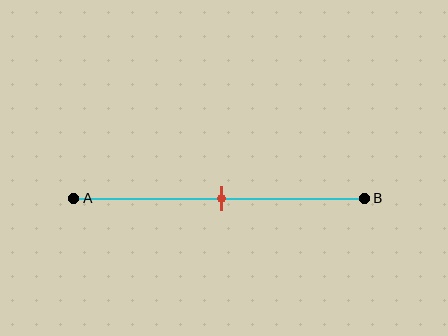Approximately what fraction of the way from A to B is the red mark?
The red mark is approximately 50% of the way from A to B.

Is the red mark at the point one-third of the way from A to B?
No, the mark is at about 50% from A, not at the 33% one-third point.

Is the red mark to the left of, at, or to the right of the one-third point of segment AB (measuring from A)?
The red mark is to the right of the one-third point of segment AB.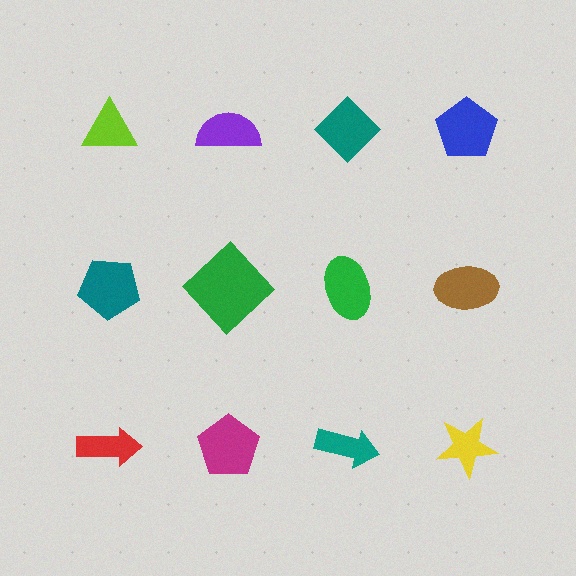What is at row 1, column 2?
A purple semicircle.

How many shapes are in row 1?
4 shapes.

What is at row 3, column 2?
A magenta pentagon.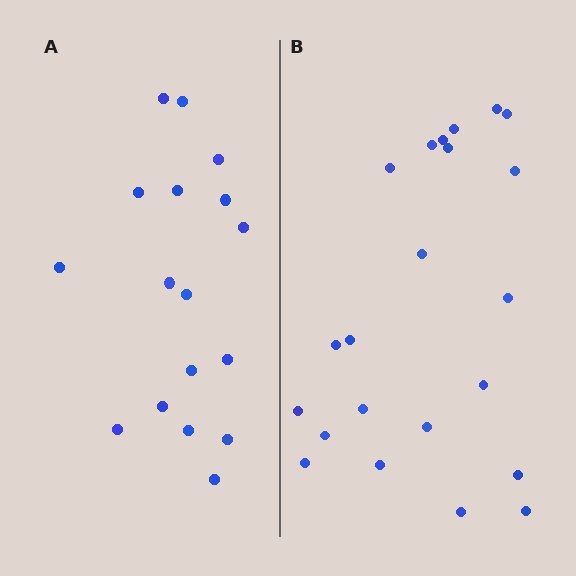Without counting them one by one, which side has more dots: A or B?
Region B (the right region) has more dots.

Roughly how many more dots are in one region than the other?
Region B has about 5 more dots than region A.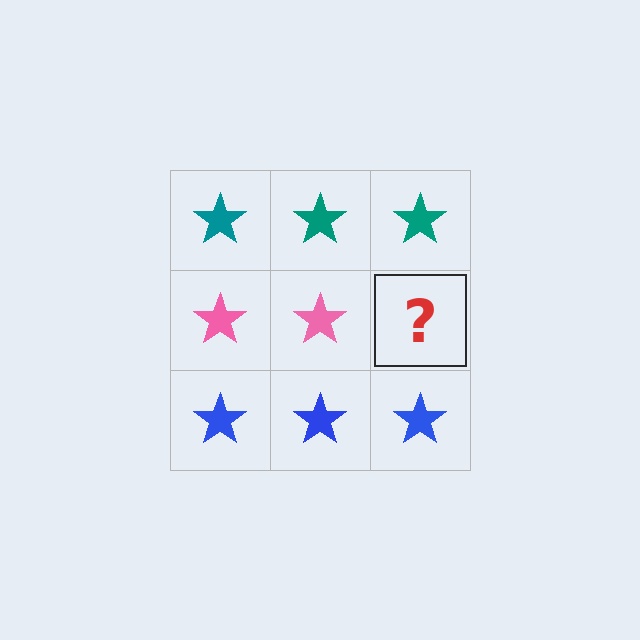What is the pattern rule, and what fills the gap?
The rule is that each row has a consistent color. The gap should be filled with a pink star.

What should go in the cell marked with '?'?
The missing cell should contain a pink star.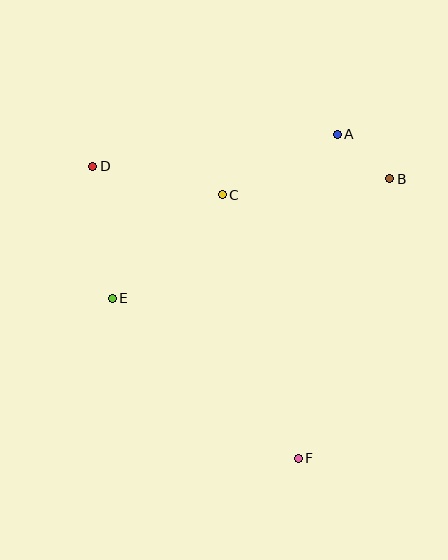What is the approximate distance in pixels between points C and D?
The distance between C and D is approximately 132 pixels.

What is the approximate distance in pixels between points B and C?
The distance between B and C is approximately 168 pixels.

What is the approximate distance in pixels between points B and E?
The distance between B and E is approximately 302 pixels.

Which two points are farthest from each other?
Points D and F are farthest from each other.